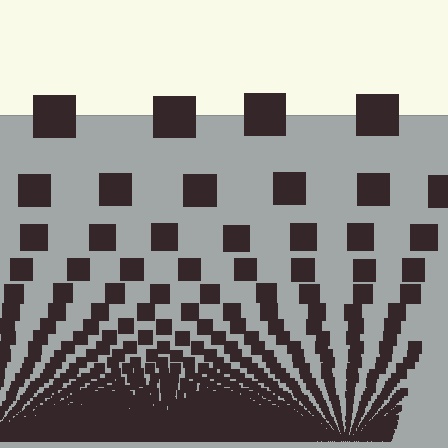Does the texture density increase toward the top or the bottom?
Density increases toward the bottom.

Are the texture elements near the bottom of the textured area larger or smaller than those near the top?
Smaller. The gradient is inverted — elements near the bottom are smaller and denser.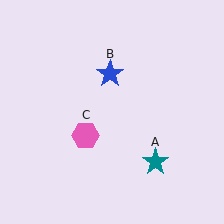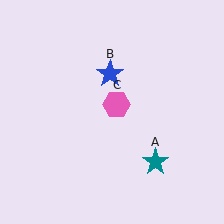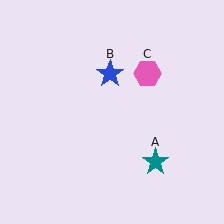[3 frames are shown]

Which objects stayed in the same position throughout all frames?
Teal star (object A) and blue star (object B) remained stationary.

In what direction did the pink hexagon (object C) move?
The pink hexagon (object C) moved up and to the right.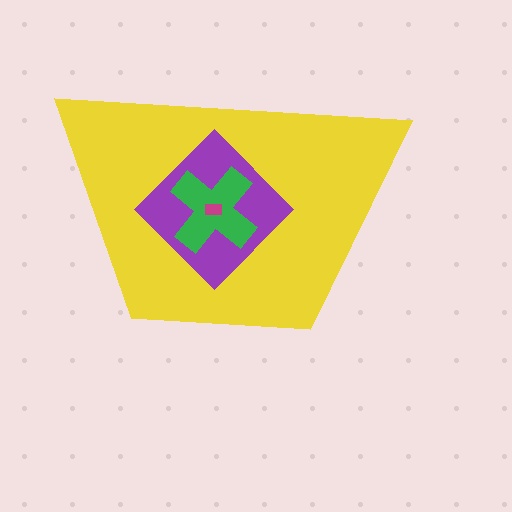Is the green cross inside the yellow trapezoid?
Yes.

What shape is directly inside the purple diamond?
The green cross.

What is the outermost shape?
The yellow trapezoid.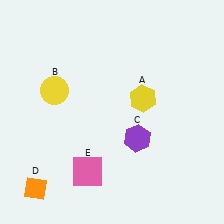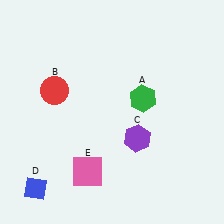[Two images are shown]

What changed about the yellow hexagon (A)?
In Image 1, A is yellow. In Image 2, it changed to green.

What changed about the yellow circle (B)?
In Image 1, B is yellow. In Image 2, it changed to red.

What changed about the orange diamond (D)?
In Image 1, D is orange. In Image 2, it changed to blue.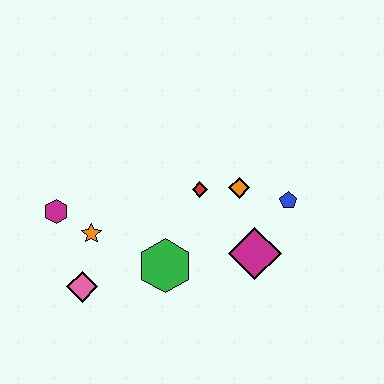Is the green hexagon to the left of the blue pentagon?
Yes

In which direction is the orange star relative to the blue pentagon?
The orange star is to the left of the blue pentagon.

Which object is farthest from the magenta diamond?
The magenta hexagon is farthest from the magenta diamond.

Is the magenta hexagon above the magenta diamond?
Yes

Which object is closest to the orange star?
The magenta hexagon is closest to the orange star.